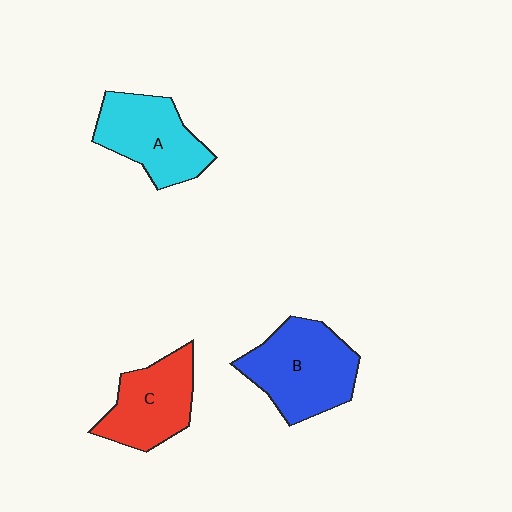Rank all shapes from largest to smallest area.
From largest to smallest: B (blue), A (cyan), C (red).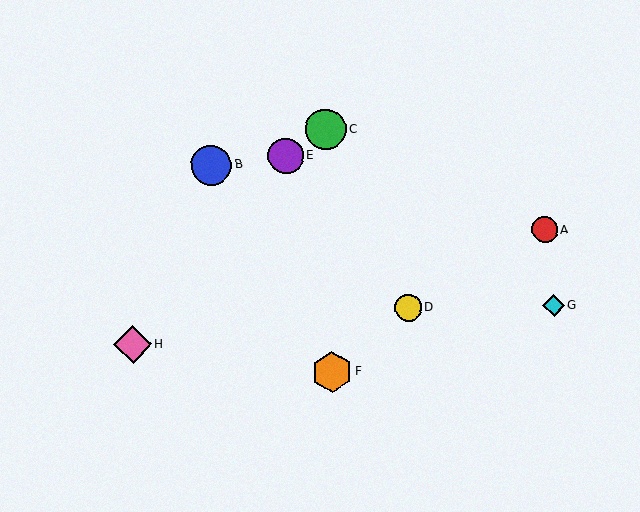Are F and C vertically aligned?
Yes, both are at x≈332.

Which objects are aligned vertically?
Objects C, F are aligned vertically.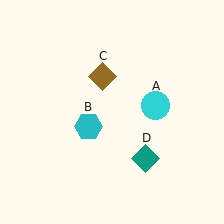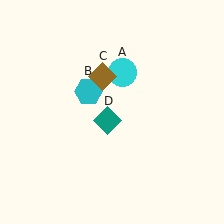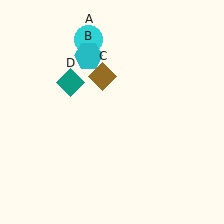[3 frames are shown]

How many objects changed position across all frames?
3 objects changed position: cyan circle (object A), cyan hexagon (object B), teal diamond (object D).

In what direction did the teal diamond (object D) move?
The teal diamond (object D) moved up and to the left.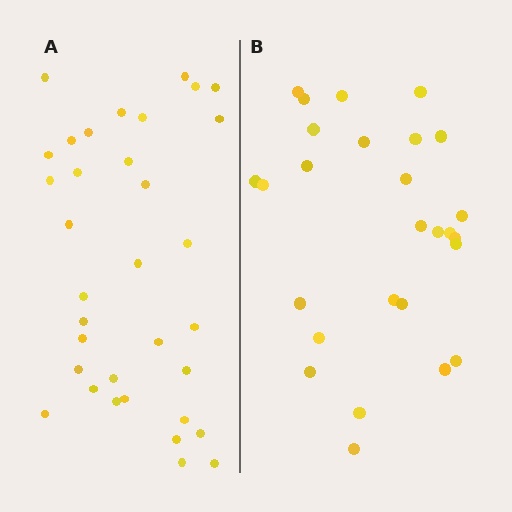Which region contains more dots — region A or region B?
Region A (the left region) has more dots.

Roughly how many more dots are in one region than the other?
Region A has roughly 8 or so more dots than region B.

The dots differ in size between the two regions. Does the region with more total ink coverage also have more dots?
No. Region B has more total ink coverage because its dots are larger, but region A actually contains more individual dots. Total area can be misleading — the number of items is what matters here.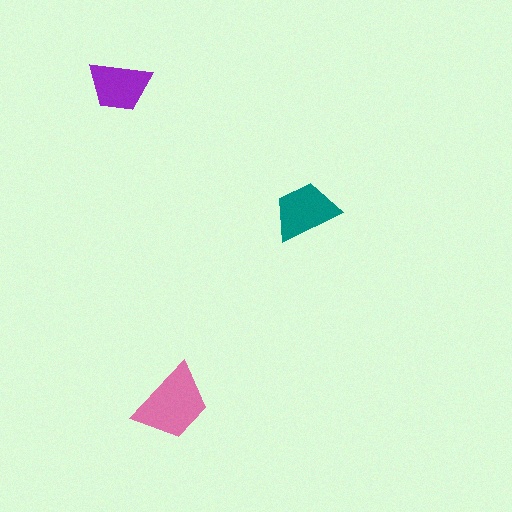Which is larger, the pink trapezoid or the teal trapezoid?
The pink one.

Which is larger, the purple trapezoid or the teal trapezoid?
The teal one.